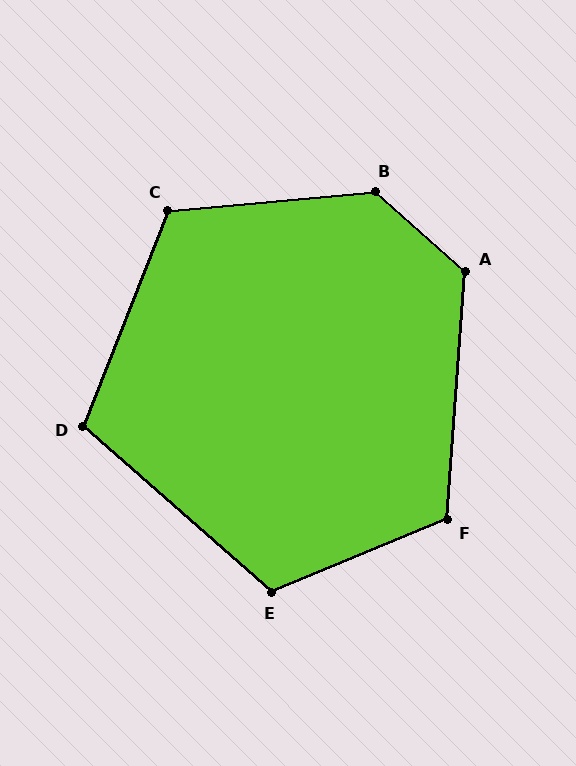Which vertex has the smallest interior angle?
D, at approximately 110 degrees.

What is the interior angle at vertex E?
Approximately 116 degrees (obtuse).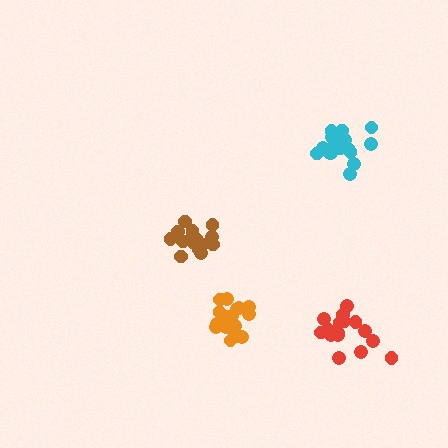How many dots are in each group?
Group 1: 18 dots, Group 2: 20 dots, Group 3: 17 dots, Group 4: 19 dots (74 total).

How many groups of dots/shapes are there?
There are 4 groups.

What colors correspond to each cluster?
The clusters are colored: orange, cyan, red, brown.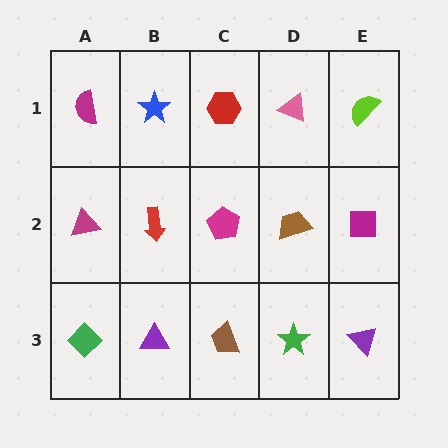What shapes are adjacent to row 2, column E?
A lime semicircle (row 1, column E), a purple triangle (row 3, column E), a brown trapezoid (row 2, column D).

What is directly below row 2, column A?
A green diamond.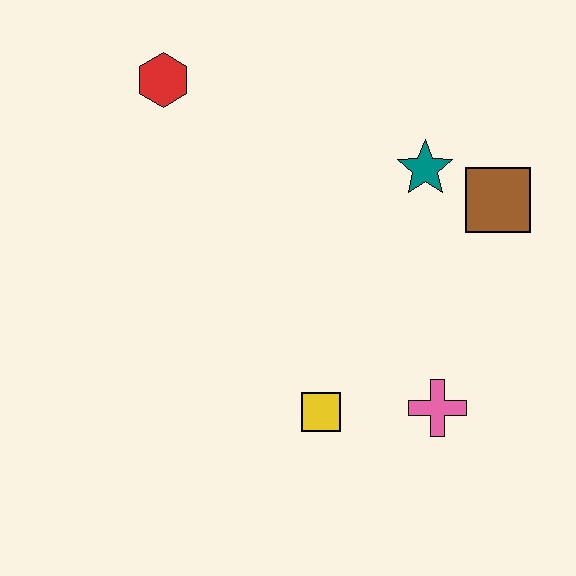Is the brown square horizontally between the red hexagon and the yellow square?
No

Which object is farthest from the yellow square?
The red hexagon is farthest from the yellow square.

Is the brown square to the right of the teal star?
Yes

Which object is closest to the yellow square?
The pink cross is closest to the yellow square.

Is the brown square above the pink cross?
Yes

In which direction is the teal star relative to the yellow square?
The teal star is above the yellow square.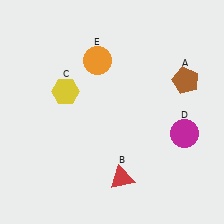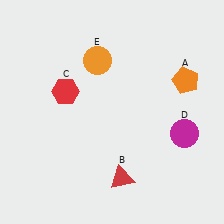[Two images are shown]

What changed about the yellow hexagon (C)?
In Image 1, C is yellow. In Image 2, it changed to red.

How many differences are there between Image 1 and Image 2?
There are 2 differences between the two images.